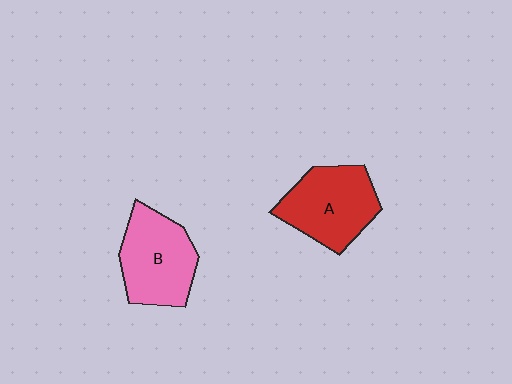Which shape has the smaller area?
Shape B (pink).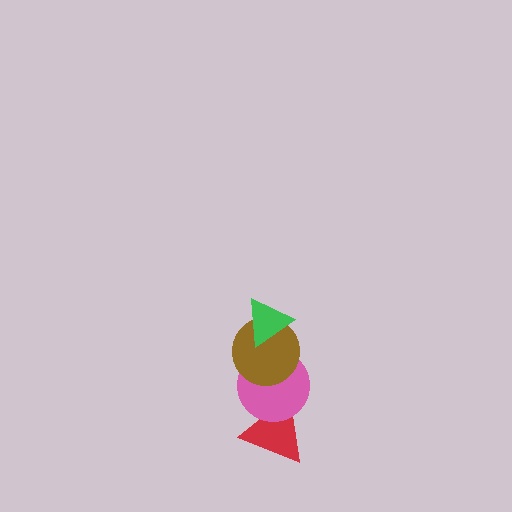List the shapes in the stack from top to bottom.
From top to bottom: the green triangle, the brown circle, the pink circle, the red triangle.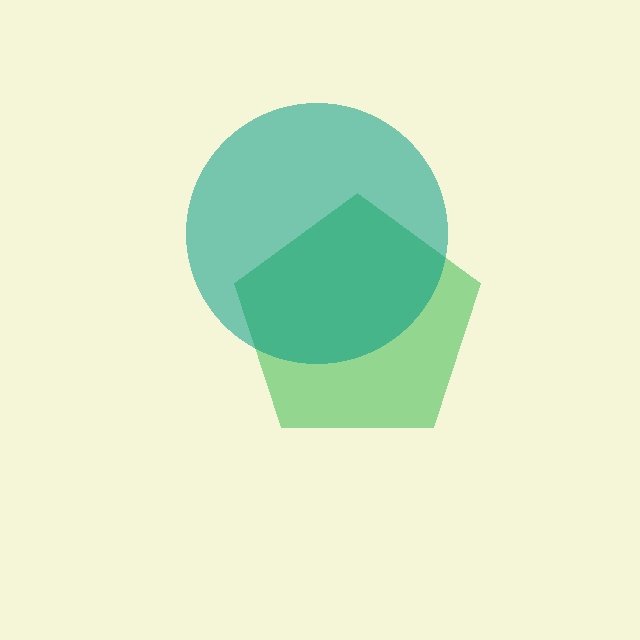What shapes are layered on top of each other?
The layered shapes are: a green pentagon, a teal circle.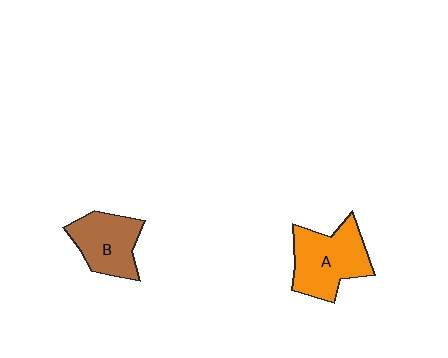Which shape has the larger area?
Shape A (orange).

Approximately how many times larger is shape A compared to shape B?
Approximately 1.3 times.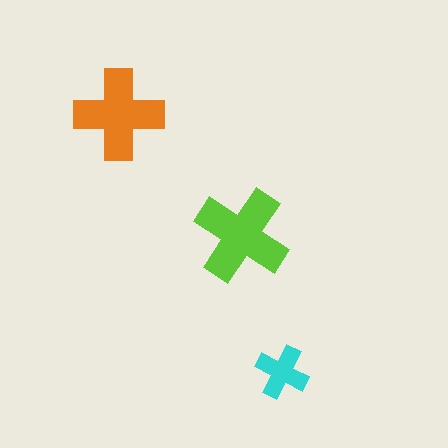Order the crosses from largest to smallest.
the lime one, the orange one, the cyan one.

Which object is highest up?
The orange cross is topmost.